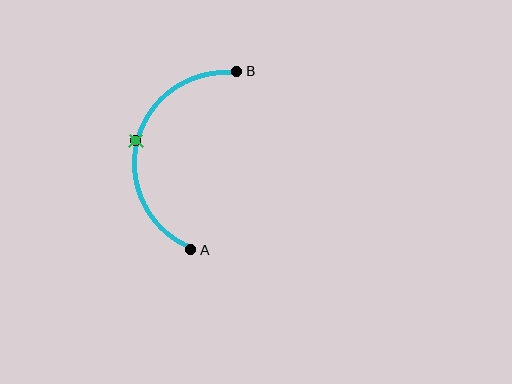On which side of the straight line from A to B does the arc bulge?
The arc bulges to the left of the straight line connecting A and B.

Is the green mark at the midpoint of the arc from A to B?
Yes. The green mark lies on the arc at equal arc-length from both A and B — it is the arc midpoint.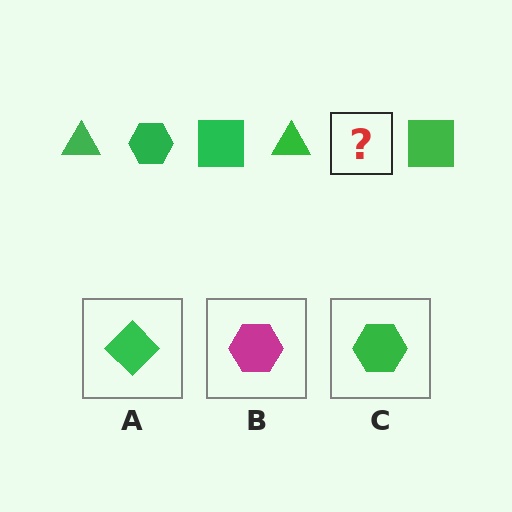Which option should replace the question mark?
Option C.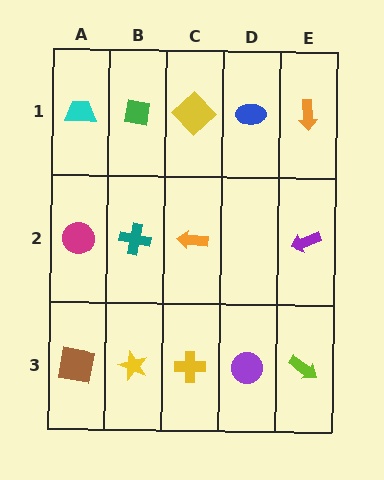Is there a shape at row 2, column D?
No, that cell is empty.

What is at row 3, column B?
A yellow star.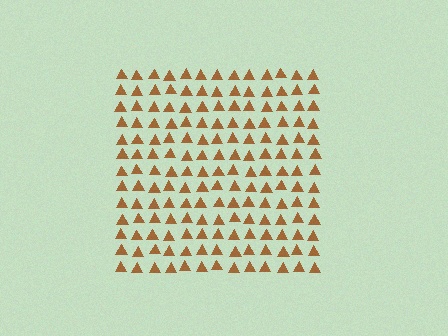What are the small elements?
The small elements are triangles.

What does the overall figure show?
The overall figure shows a square.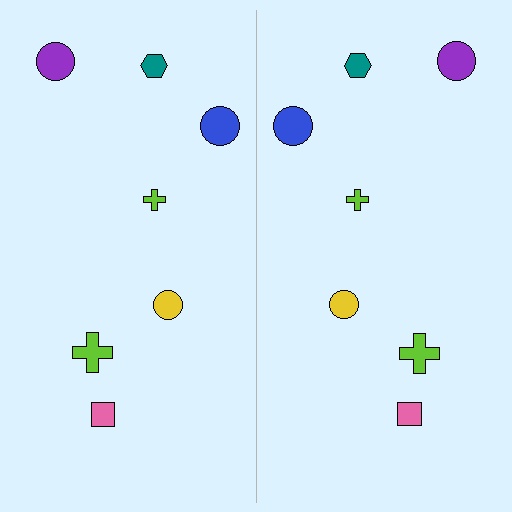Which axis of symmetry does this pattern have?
The pattern has a vertical axis of symmetry running through the center of the image.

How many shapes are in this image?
There are 14 shapes in this image.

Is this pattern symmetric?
Yes, this pattern has bilateral (reflection) symmetry.